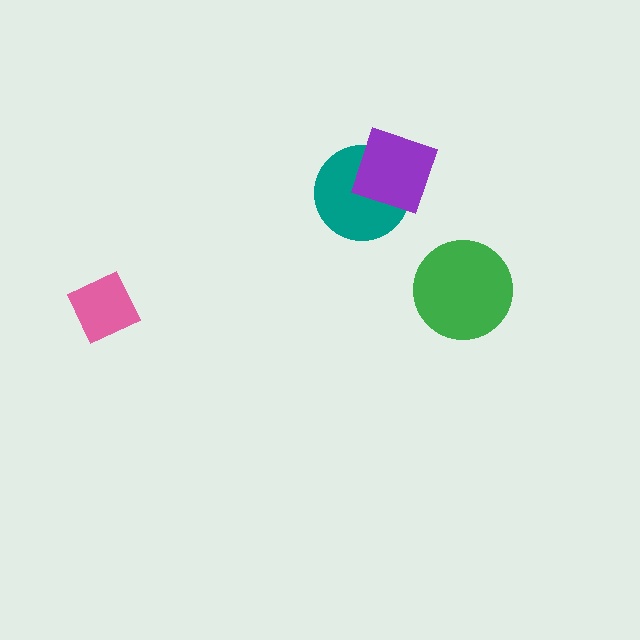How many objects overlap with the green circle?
0 objects overlap with the green circle.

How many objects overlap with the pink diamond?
0 objects overlap with the pink diamond.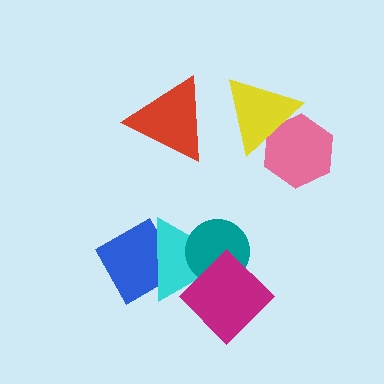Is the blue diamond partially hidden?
Yes, it is partially covered by another shape.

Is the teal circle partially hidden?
Yes, it is partially covered by another shape.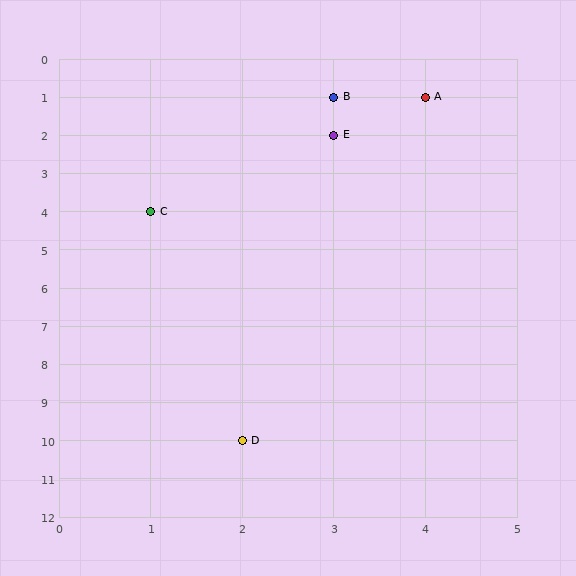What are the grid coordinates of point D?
Point D is at grid coordinates (2, 10).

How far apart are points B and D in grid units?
Points B and D are 1 column and 9 rows apart (about 9.1 grid units diagonally).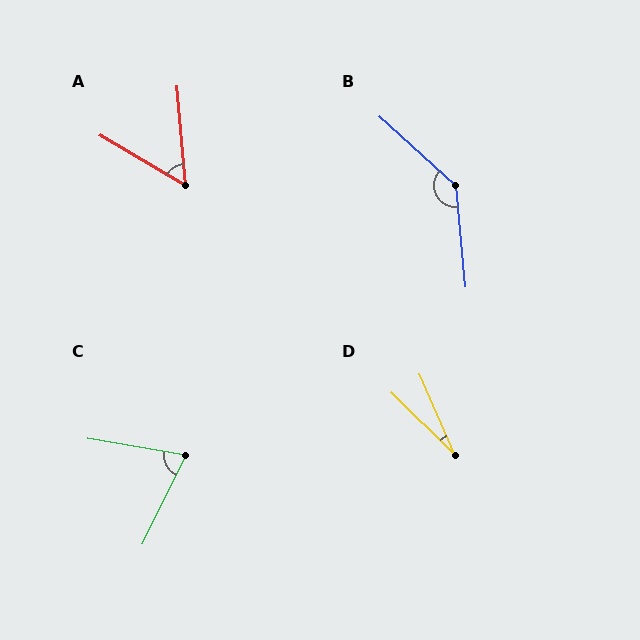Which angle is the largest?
B, at approximately 138 degrees.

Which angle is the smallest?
D, at approximately 22 degrees.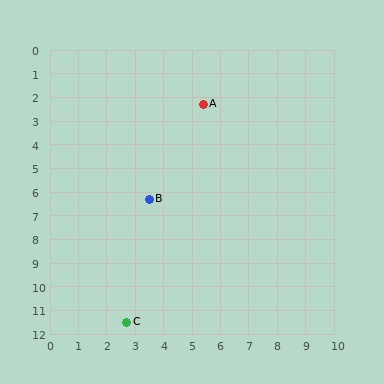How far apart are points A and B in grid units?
Points A and B are about 4.4 grid units apart.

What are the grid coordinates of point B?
Point B is at approximately (3.5, 6.3).